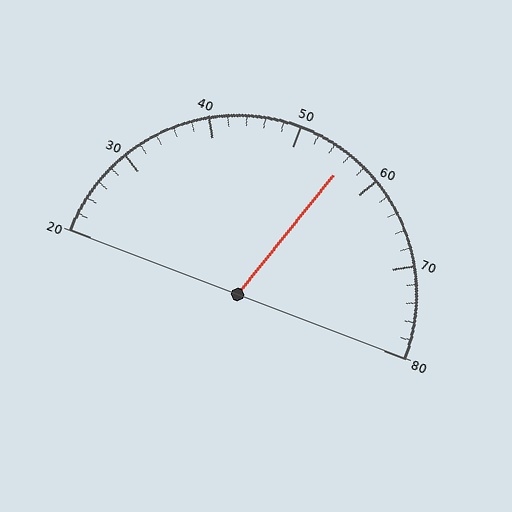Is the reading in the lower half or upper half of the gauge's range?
The reading is in the upper half of the range (20 to 80).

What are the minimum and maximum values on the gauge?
The gauge ranges from 20 to 80.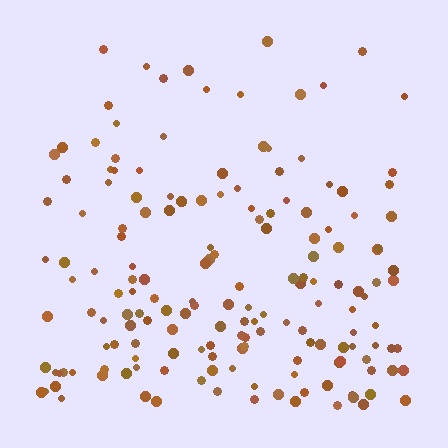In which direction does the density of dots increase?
From top to bottom, with the bottom side densest.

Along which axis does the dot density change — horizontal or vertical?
Vertical.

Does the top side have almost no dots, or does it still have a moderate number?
Still a moderate number, just noticeably fewer than the bottom.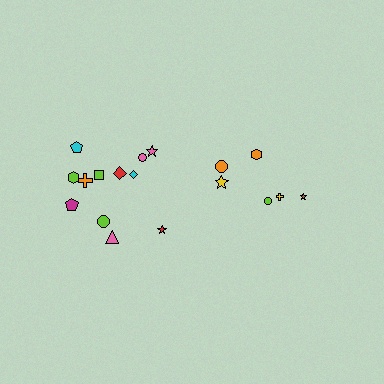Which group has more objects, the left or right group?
The left group.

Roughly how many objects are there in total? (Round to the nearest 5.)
Roughly 20 objects in total.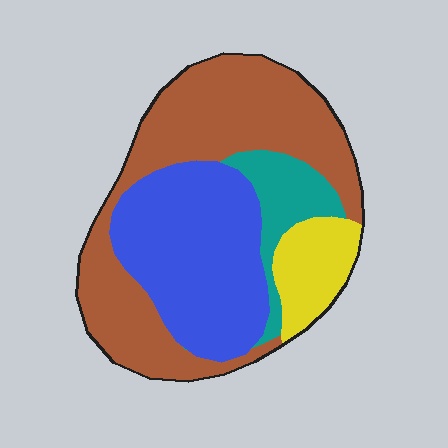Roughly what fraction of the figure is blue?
Blue covers about 35% of the figure.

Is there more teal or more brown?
Brown.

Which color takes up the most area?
Brown, at roughly 45%.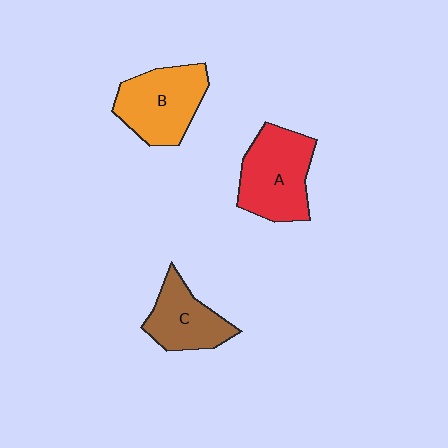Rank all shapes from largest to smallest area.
From largest to smallest: A (red), B (orange), C (brown).